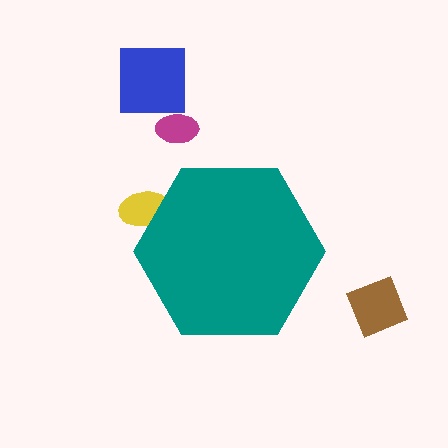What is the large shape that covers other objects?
A teal hexagon.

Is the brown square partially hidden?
No, the brown square is fully visible.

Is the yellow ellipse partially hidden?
Yes, the yellow ellipse is partially hidden behind the teal hexagon.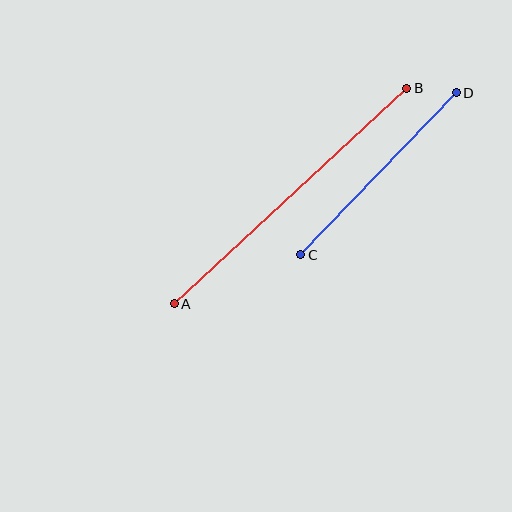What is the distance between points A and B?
The distance is approximately 317 pixels.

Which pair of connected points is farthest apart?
Points A and B are farthest apart.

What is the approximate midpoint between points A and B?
The midpoint is at approximately (291, 196) pixels.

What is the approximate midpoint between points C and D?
The midpoint is at approximately (379, 174) pixels.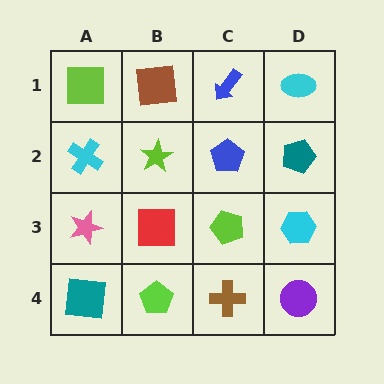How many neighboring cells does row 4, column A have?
2.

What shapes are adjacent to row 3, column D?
A teal pentagon (row 2, column D), a purple circle (row 4, column D), a lime pentagon (row 3, column C).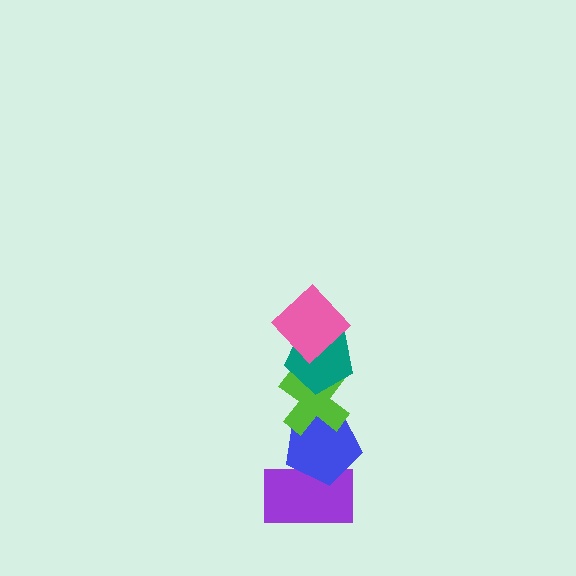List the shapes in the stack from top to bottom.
From top to bottom: the pink diamond, the teal pentagon, the lime cross, the blue pentagon, the purple rectangle.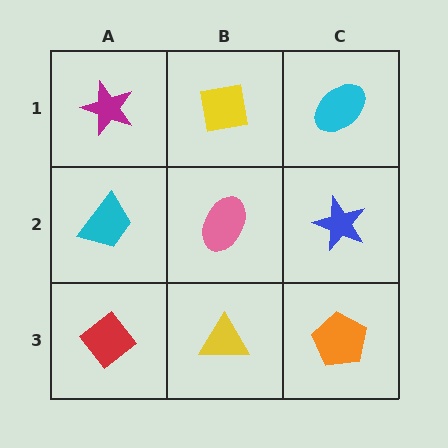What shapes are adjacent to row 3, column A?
A cyan trapezoid (row 2, column A), a yellow triangle (row 3, column B).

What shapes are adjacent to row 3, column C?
A blue star (row 2, column C), a yellow triangle (row 3, column B).